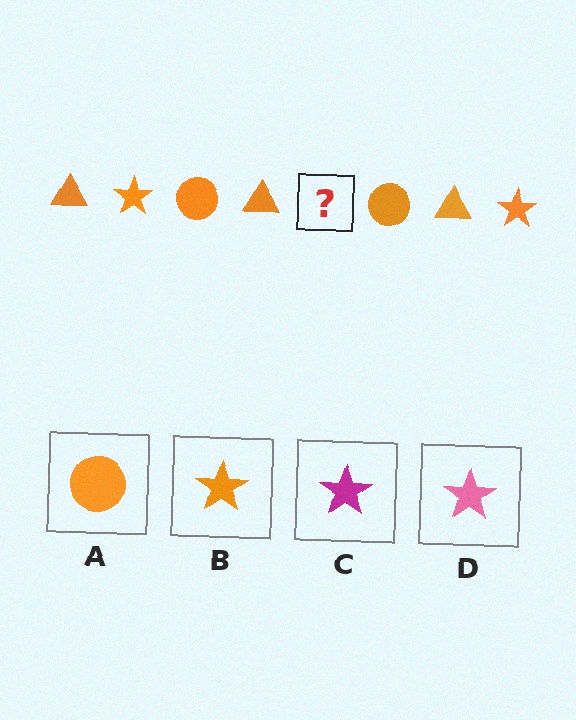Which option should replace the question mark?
Option B.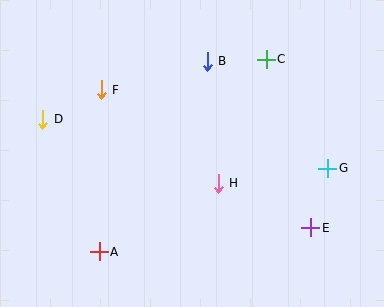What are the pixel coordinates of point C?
Point C is at (266, 59).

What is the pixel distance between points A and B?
The distance between A and B is 219 pixels.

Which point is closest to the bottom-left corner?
Point A is closest to the bottom-left corner.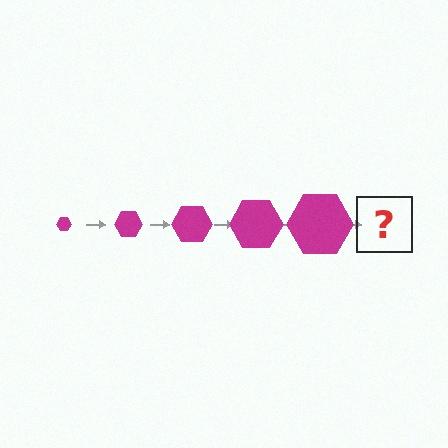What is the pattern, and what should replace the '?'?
The pattern is that the hexagon gets progressively larger each step. The '?' should be a magenta hexagon, larger than the previous one.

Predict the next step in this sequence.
The next step is a magenta hexagon, larger than the previous one.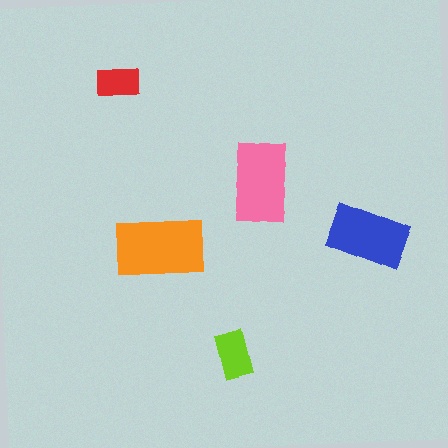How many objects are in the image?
There are 5 objects in the image.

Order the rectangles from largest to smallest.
the orange one, the pink one, the blue one, the lime one, the red one.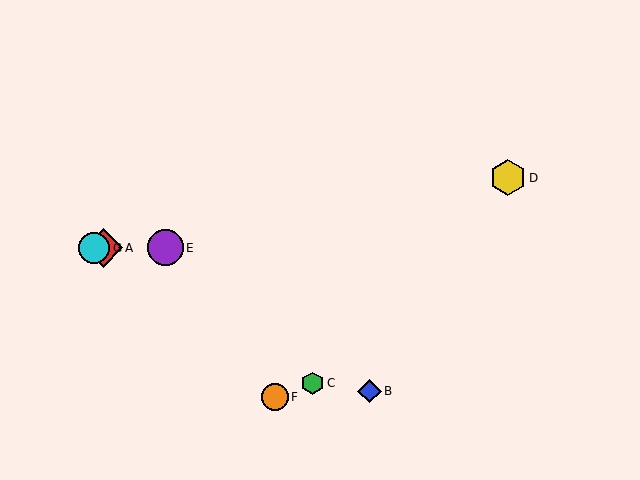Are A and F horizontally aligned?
No, A is at y≈248 and F is at y≈397.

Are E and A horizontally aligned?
Yes, both are at y≈248.